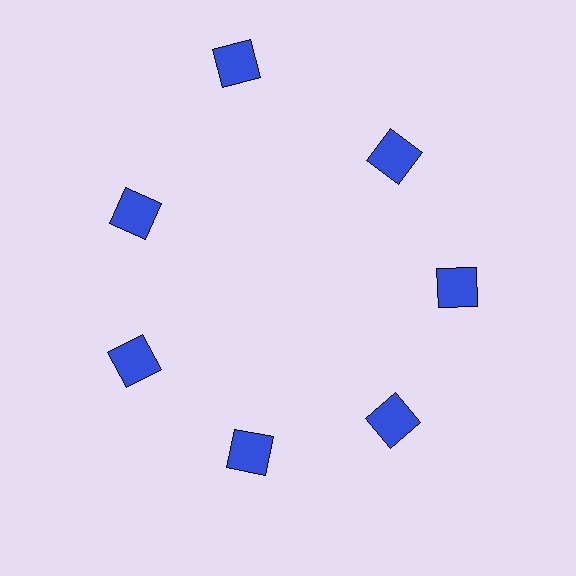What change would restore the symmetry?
The symmetry would be restored by moving it inward, back onto the ring so that all 7 squares sit at equal angles and equal distance from the center.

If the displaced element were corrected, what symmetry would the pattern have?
It would have 7-fold rotational symmetry — the pattern would map onto itself every 51 degrees.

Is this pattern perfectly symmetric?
No. The 7 blue squares are arranged in a ring, but one element near the 12 o'clock position is pushed outward from the center, breaking the 7-fold rotational symmetry.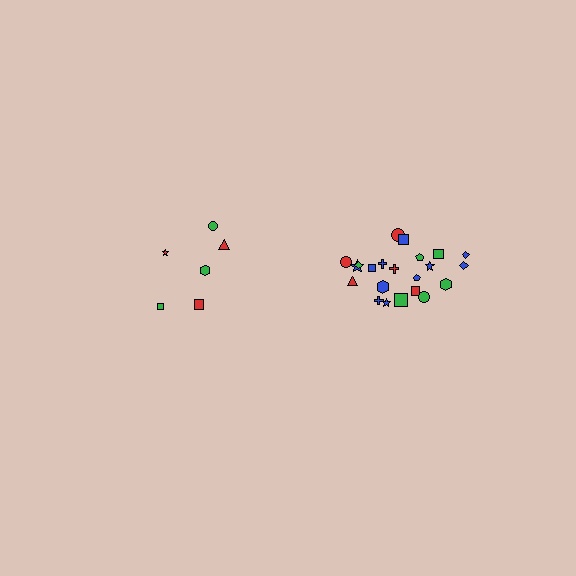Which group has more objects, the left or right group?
The right group.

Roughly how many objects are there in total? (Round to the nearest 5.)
Roughly 30 objects in total.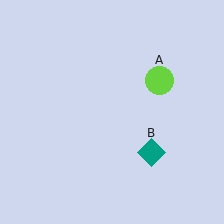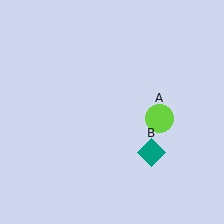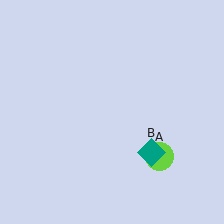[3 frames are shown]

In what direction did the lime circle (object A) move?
The lime circle (object A) moved down.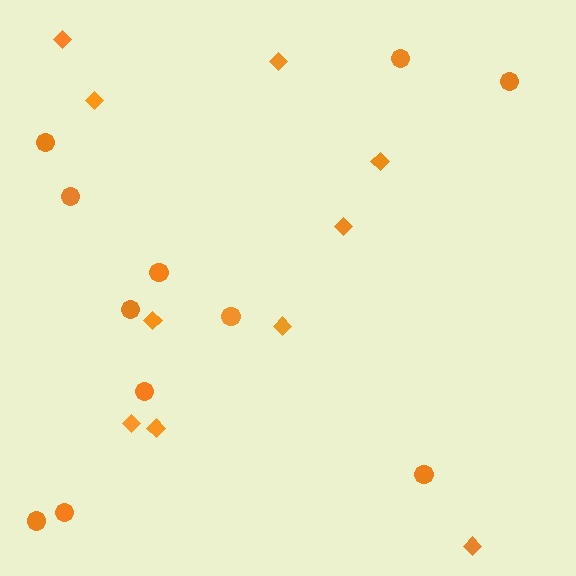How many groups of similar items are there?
There are 2 groups: one group of circles (11) and one group of diamonds (10).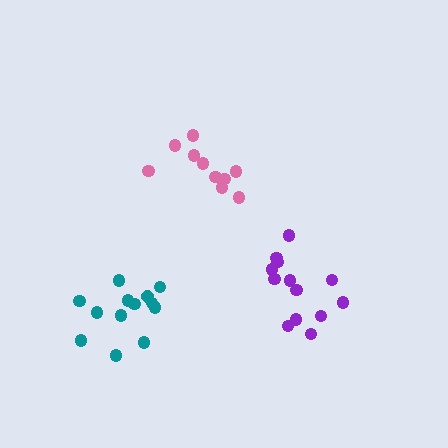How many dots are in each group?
Group 1: 13 dots, Group 2: 10 dots, Group 3: 13 dots (36 total).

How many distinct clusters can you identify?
There are 3 distinct clusters.